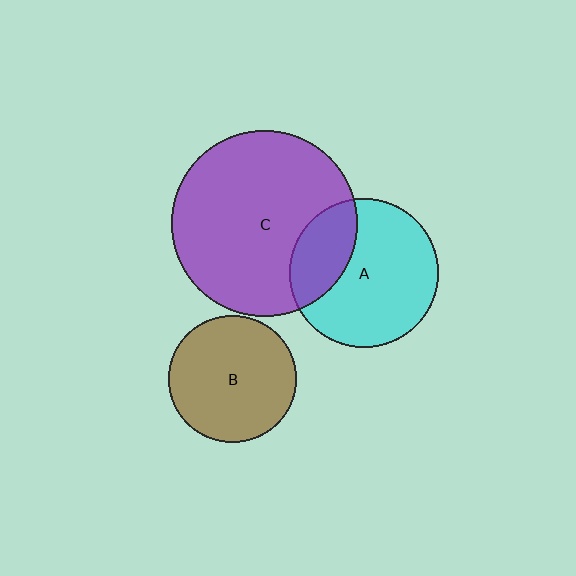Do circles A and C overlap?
Yes.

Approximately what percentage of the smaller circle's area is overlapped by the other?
Approximately 30%.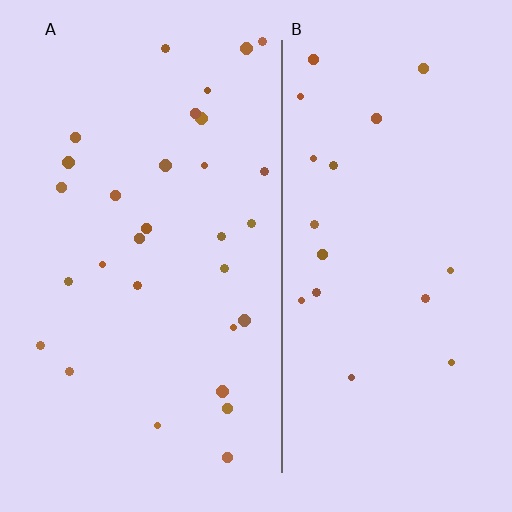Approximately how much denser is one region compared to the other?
Approximately 1.5× — region A over region B.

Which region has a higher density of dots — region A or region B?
A (the left).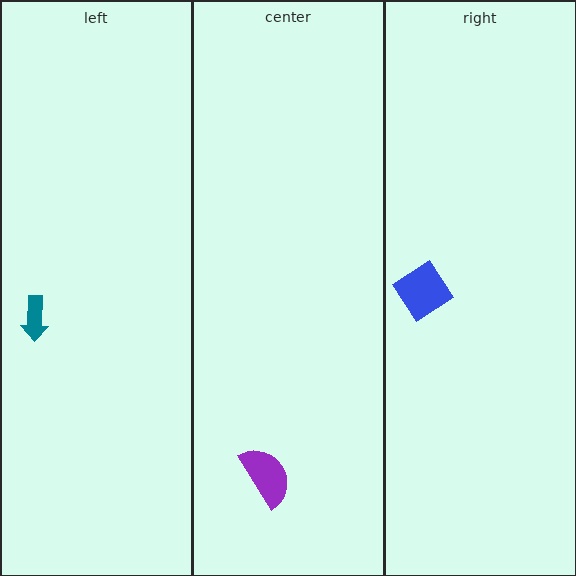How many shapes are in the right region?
1.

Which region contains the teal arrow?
The left region.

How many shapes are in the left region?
1.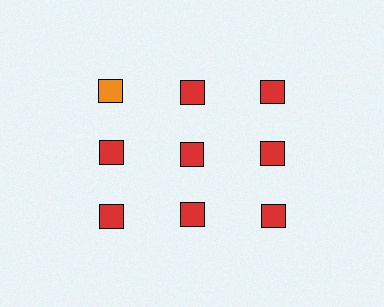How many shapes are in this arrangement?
There are 9 shapes arranged in a grid pattern.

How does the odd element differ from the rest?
It has a different color: orange instead of red.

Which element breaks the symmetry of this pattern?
The orange square in the top row, leftmost column breaks the symmetry. All other shapes are red squares.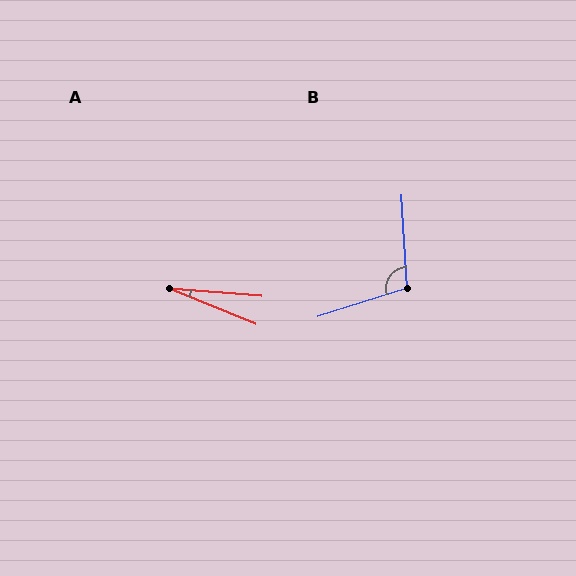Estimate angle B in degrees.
Approximately 105 degrees.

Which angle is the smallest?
A, at approximately 18 degrees.